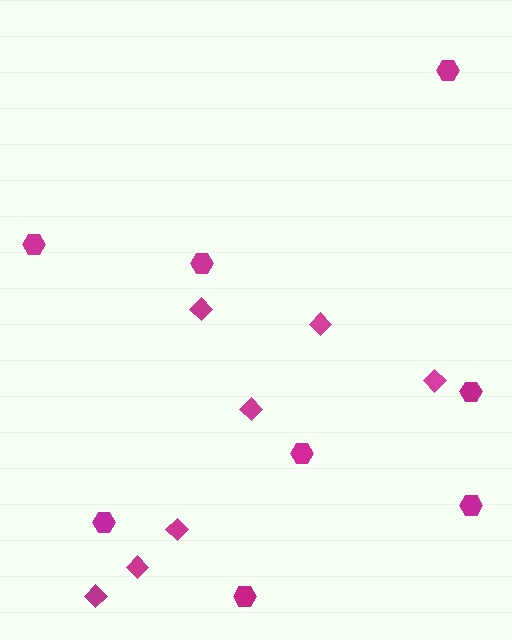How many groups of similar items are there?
There are 2 groups: one group of hexagons (8) and one group of diamonds (7).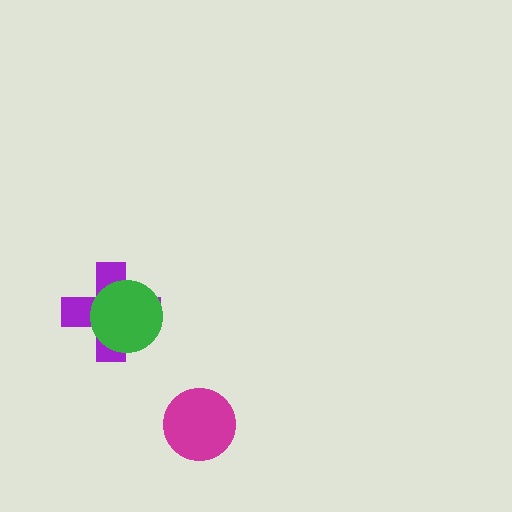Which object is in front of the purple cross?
The green circle is in front of the purple cross.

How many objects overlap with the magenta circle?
0 objects overlap with the magenta circle.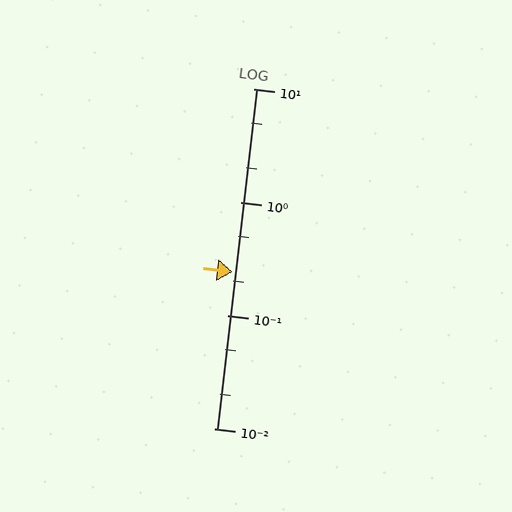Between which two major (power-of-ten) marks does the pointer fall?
The pointer is between 0.1 and 1.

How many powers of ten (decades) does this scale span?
The scale spans 3 decades, from 0.01 to 10.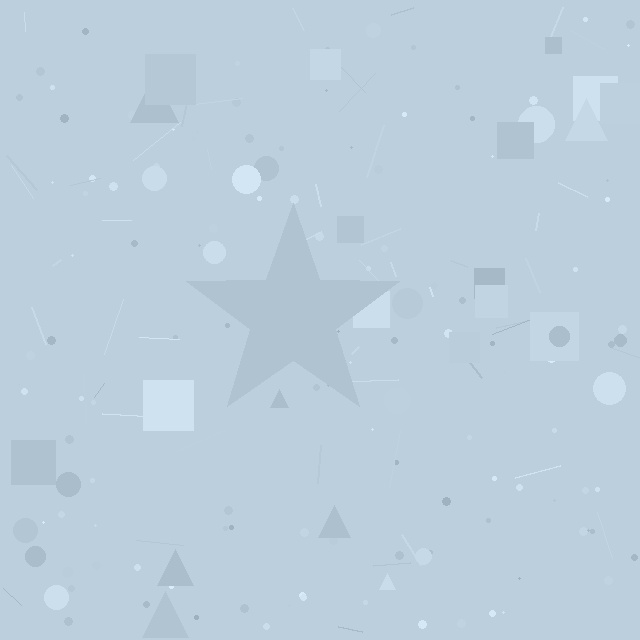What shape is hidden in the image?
A star is hidden in the image.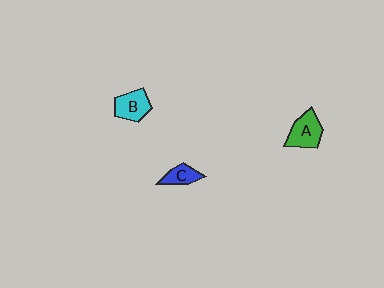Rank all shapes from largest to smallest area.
From largest to smallest: A (green), B (cyan), C (blue).